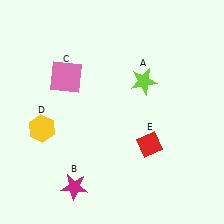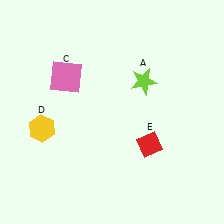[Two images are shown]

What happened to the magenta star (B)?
The magenta star (B) was removed in Image 2. It was in the bottom-left area of Image 1.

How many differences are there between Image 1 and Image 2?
There is 1 difference between the two images.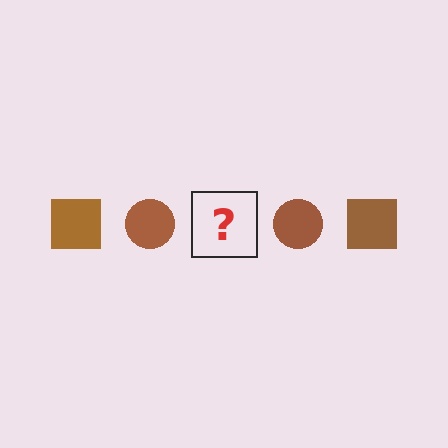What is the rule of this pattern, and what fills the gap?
The rule is that the pattern cycles through square, circle shapes in brown. The gap should be filled with a brown square.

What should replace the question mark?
The question mark should be replaced with a brown square.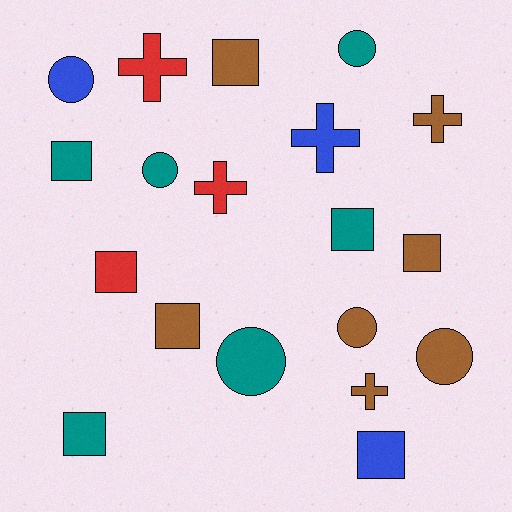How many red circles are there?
There are no red circles.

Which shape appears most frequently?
Square, with 8 objects.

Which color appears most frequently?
Brown, with 7 objects.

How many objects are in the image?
There are 19 objects.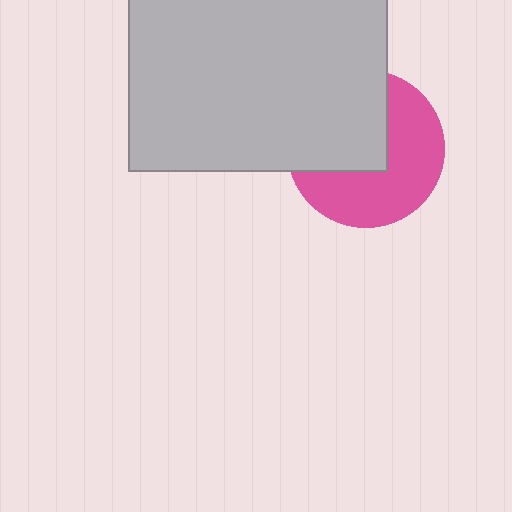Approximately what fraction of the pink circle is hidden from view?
Roughly 45% of the pink circle is hidden behind the light gray rectangle.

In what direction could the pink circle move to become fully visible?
The pink circle could move toward the lower-right. That would shift it out from behind the light gray rectangle entirely.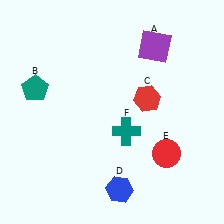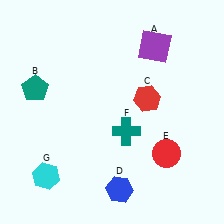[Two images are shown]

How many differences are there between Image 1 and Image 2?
There is 1 difference between the two images.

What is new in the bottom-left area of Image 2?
A cyan hexagon (G) was added in the bottom-left area of Image 2.